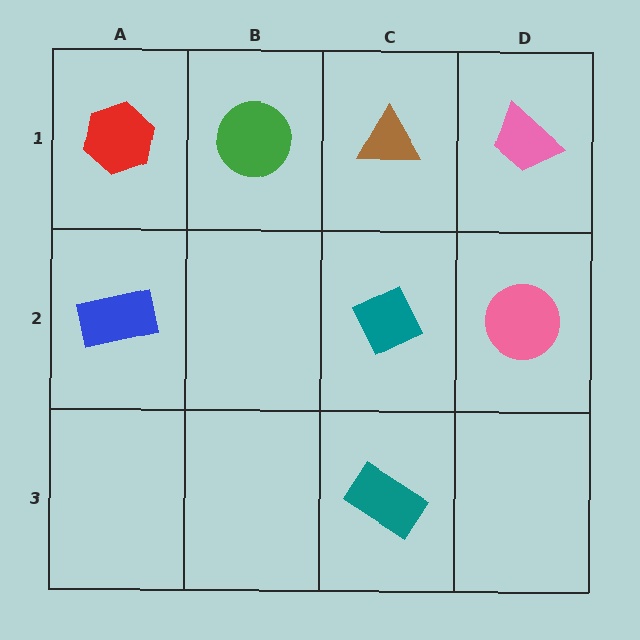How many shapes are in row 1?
4 shapes.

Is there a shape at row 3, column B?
No, that cell is empty.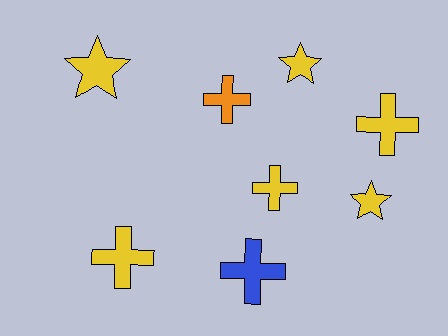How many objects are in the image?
There are 8 objects.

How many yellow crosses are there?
There are 3 yellow crosses.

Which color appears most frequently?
Yellow, with 6 objects.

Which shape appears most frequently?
Cross, with 5 objects.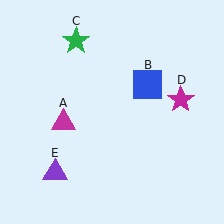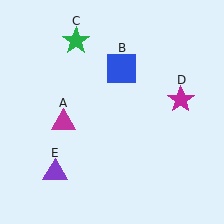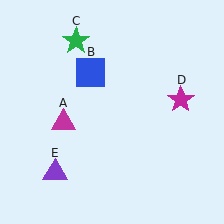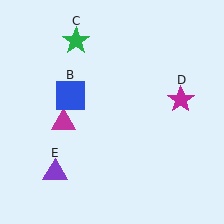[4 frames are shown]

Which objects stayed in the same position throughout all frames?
Magenta triangle (object A) and green star (object C) and magenta star (object D) and purple triangle (object E) remained stationary.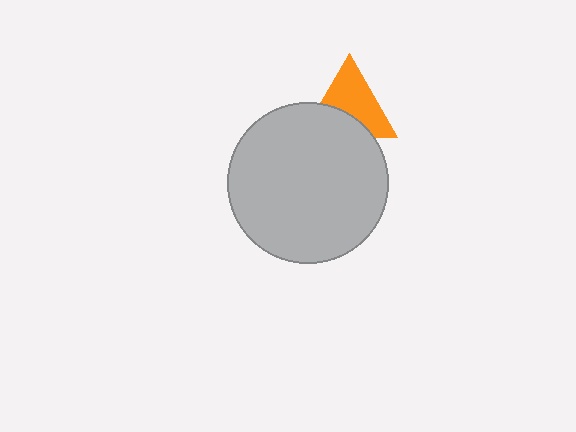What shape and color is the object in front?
The object in front is a light gray circle.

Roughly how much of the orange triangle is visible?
About half of it is visible (roughly 62%).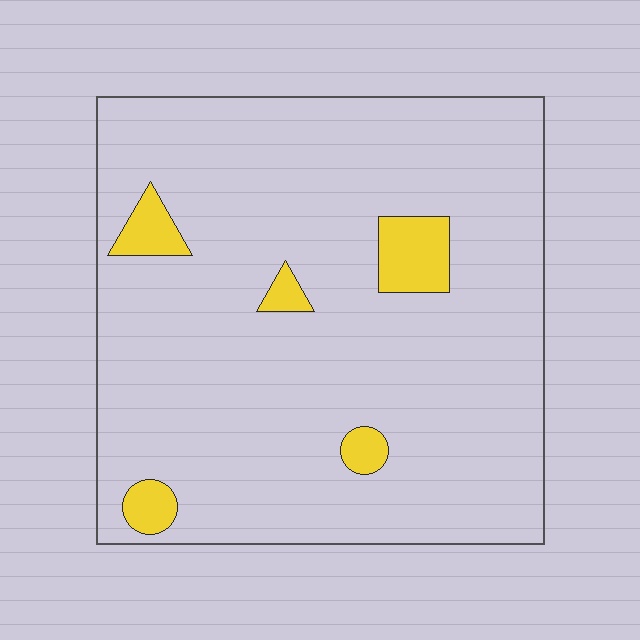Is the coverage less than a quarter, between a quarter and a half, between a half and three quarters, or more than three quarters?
Less than a quarter.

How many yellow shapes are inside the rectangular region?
5.